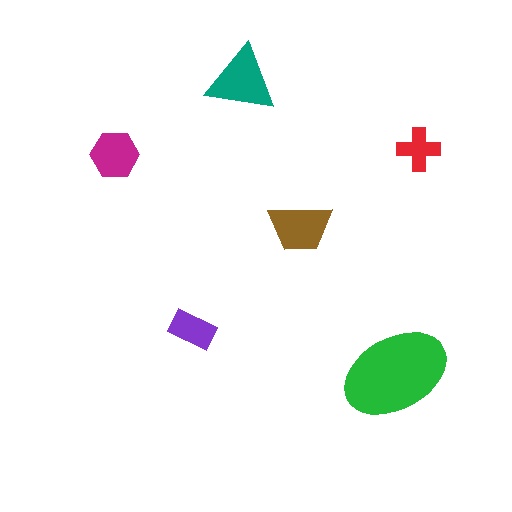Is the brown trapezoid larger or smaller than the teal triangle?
Smaller.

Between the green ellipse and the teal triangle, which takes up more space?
The green ellipse.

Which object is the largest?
The green ellipse.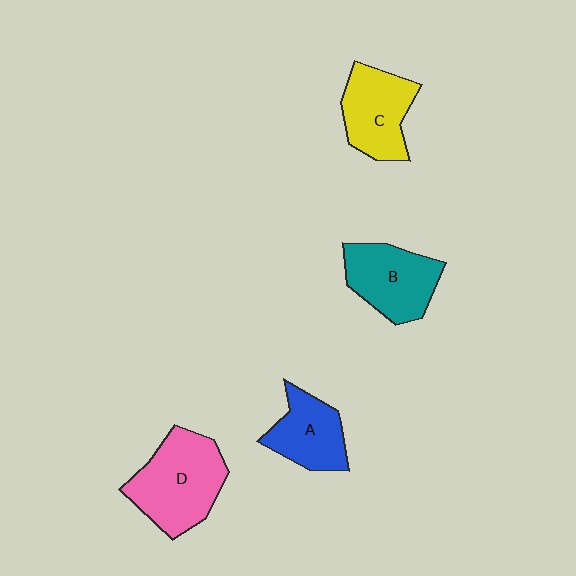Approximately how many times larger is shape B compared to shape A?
Approximately 1.2 times.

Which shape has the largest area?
Shape D (pink).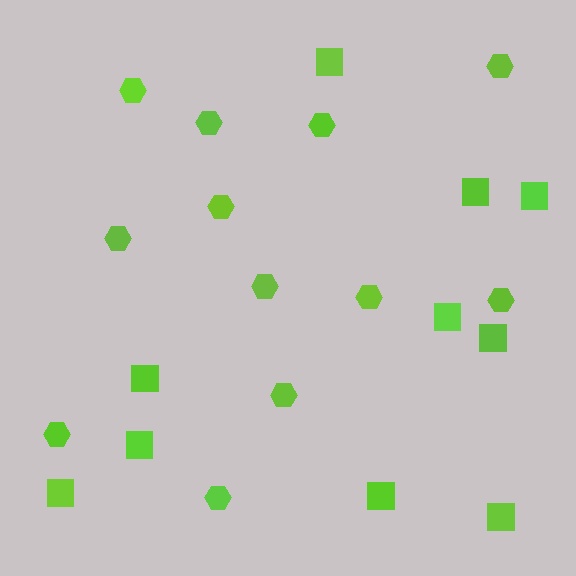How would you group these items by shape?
There are 2 groups: one group of hexagons (12) and one group of squares (10).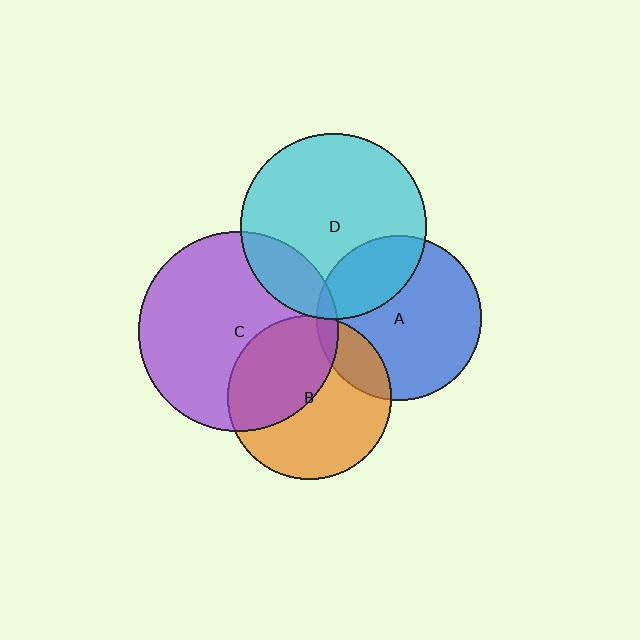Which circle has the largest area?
Circle C (purple).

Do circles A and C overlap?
Yes.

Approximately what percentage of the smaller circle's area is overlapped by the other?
Approximately 5%.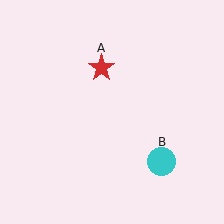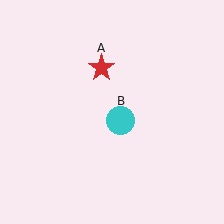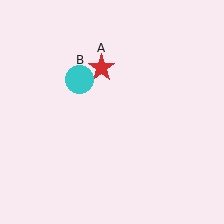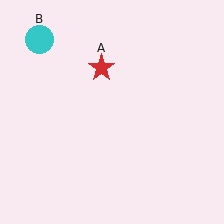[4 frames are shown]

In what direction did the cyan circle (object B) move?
The cyan circle (object B) moved up and to the left.